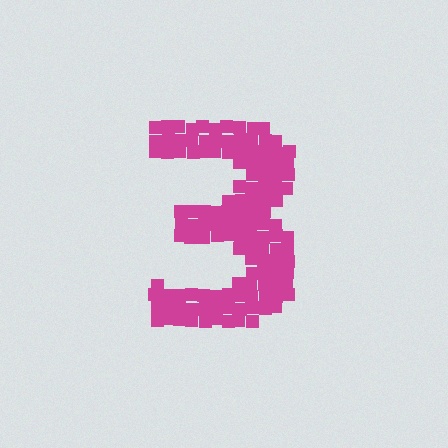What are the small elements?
The small elements are squares.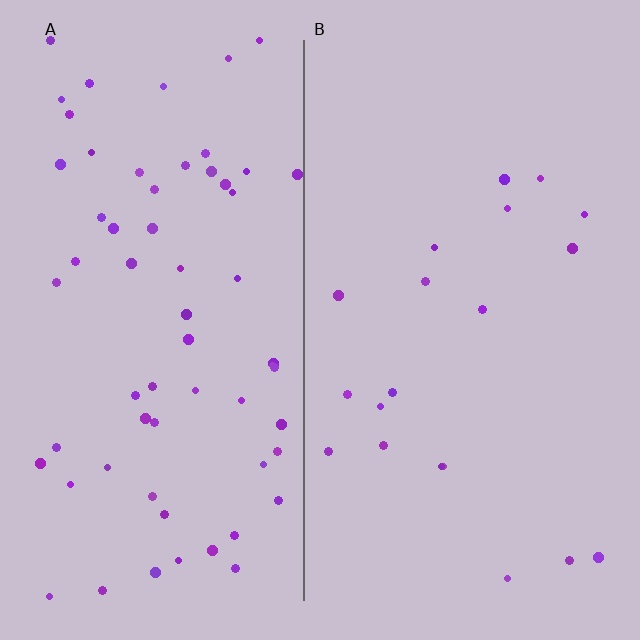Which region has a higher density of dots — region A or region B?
A (the left).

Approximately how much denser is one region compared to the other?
Approximately 3.2× — region A over region B.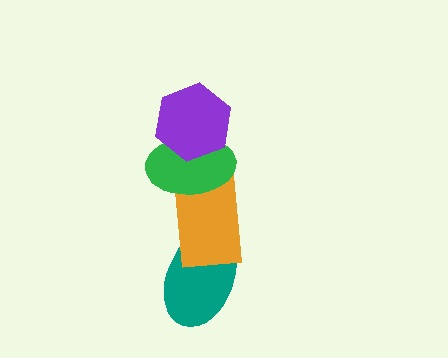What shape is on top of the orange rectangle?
The green ellipse is on top of the orange rectangle.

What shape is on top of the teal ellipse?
The orange rectangle is on top of the teal ellipse.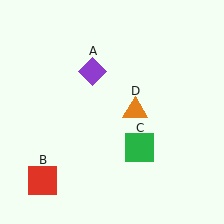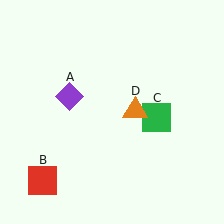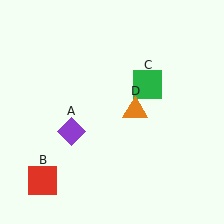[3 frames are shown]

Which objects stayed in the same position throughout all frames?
Red square (object B) and orange triangle (object D) remained stationary.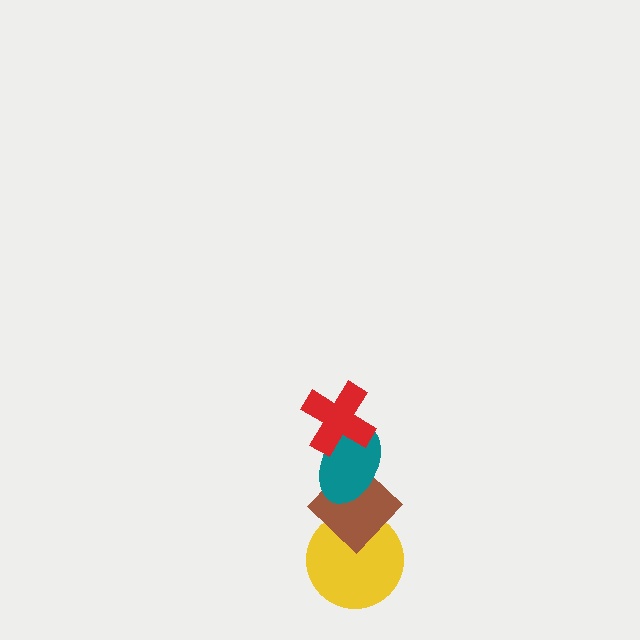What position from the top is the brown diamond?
The brown diamond is 3rd from the top.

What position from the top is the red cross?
The red cross is 1st from the top.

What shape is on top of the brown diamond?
The teal ellipse is on top of the brown diamond.